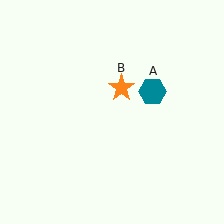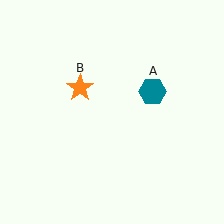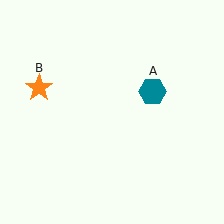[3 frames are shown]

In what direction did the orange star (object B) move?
The orange star (object B) moved left.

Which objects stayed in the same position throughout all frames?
Teal hexagon (object A) remained stationary.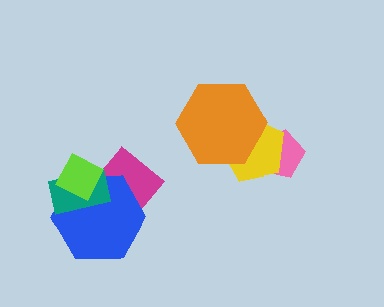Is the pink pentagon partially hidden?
Yes, it is partially covered by another shape.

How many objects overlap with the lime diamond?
3 objects overlap with the lime diamond.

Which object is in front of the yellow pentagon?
The orange hexagon is in front of the yellow pentagon.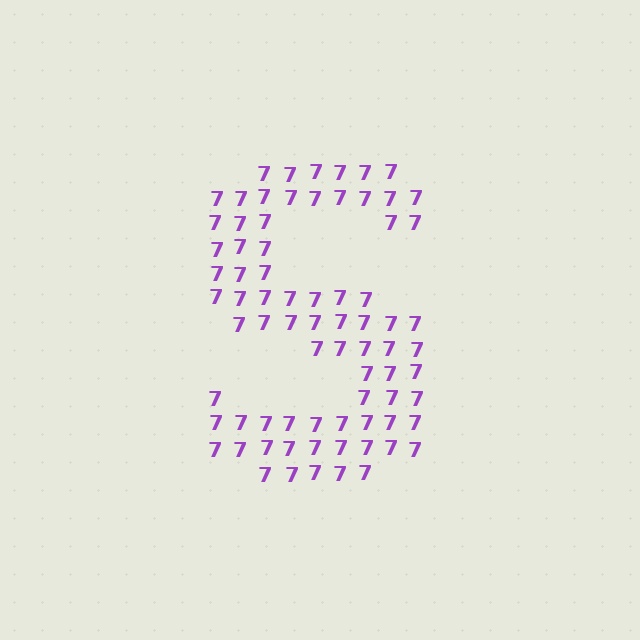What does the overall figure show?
The overall figure shows the letter S.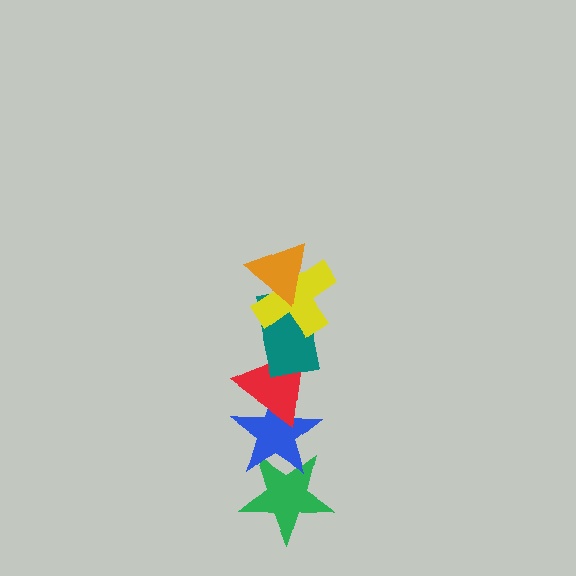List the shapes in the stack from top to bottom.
From top to bottom: the orange triangle, the yellow cross, the teal rectangle, the red triangle, the blue star, the green star.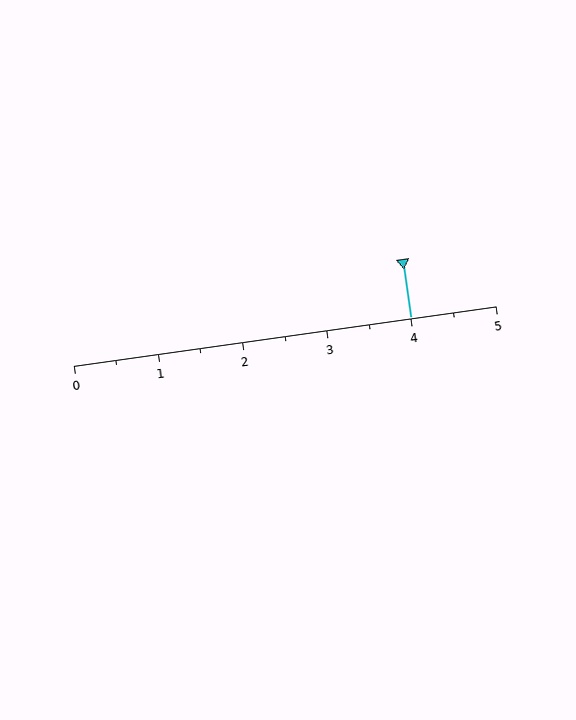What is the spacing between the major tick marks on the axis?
The major ticks are spaced 1 apart.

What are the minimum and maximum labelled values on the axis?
The axis runs from 0 to 5.